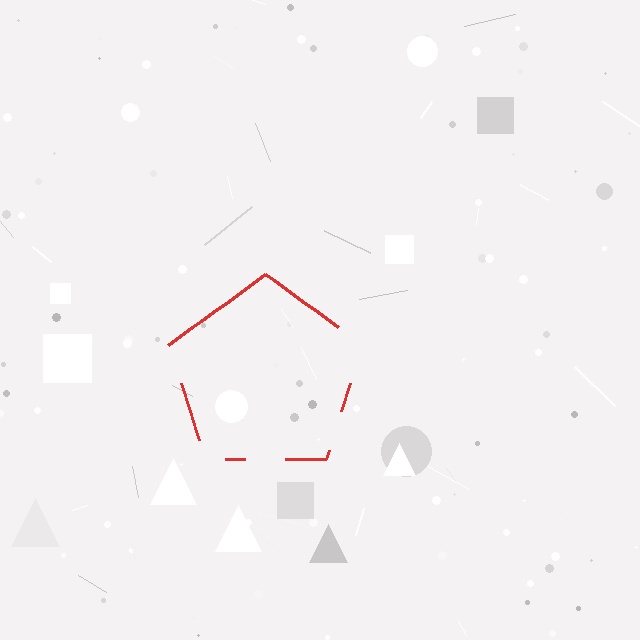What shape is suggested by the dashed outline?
The dashed outline suggests a pentagon.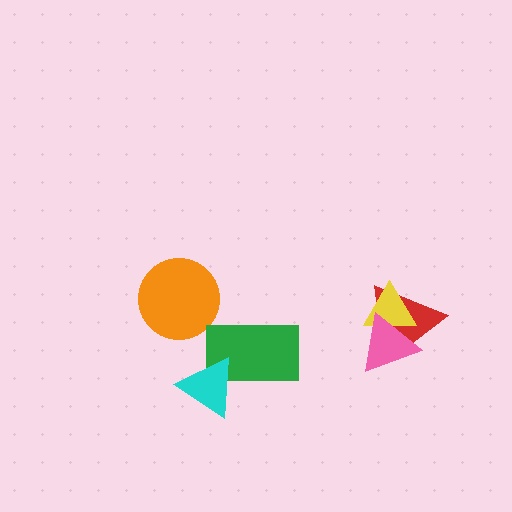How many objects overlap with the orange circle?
0 objects overlap with the orange circle.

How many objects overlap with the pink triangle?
2 objects overlap with the pink triangle.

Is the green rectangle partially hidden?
Yes, it is partially covered by another shape.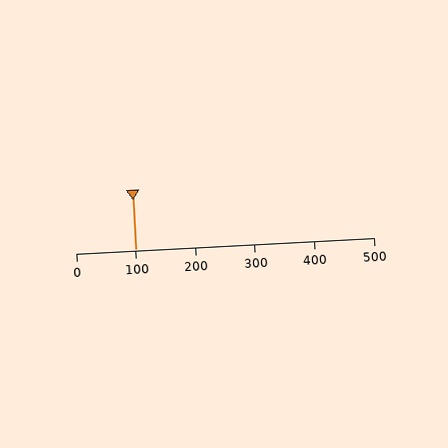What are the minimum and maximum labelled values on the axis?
The axis runs from 0 to 500.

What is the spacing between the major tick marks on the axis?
The major ticks are spaced 100 apart.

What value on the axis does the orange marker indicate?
The marker indicates approximately 100.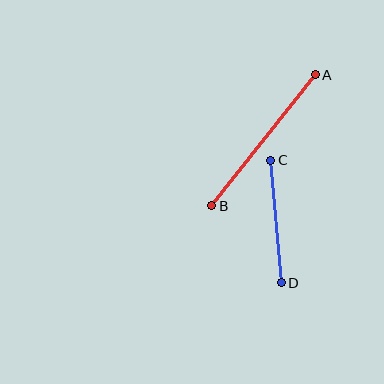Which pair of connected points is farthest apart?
Points A and B are farthest apart.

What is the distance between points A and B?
The distance is approximately 167 pixels.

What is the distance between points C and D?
The distance is approximately 123 pixels.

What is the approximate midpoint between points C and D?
The midpoint is at approximately (276, 222) pixels.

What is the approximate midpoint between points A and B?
The midpoint is at approximately (263, 140) pixels.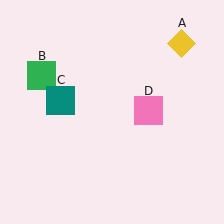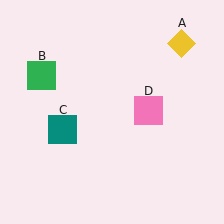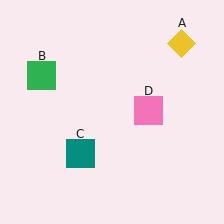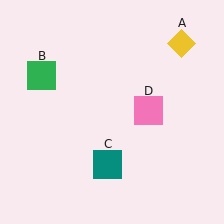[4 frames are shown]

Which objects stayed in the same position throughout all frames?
Yellow diamond (object A) and green square (object B) and pink square (object D) remained stationary.